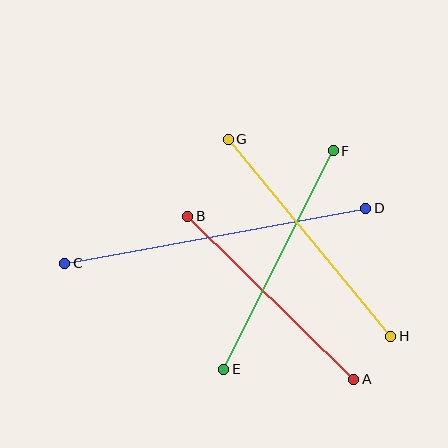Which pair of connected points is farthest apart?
Points C and D are farthest apart.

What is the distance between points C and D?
The distance is approximately 306 pixels.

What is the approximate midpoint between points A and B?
The midpoint is at approximately (271, 298) pixels.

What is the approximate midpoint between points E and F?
The midpoint is at approximately (279, 260) pixels.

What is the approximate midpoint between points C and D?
The midpoint is at approximately (215, 236) pixels.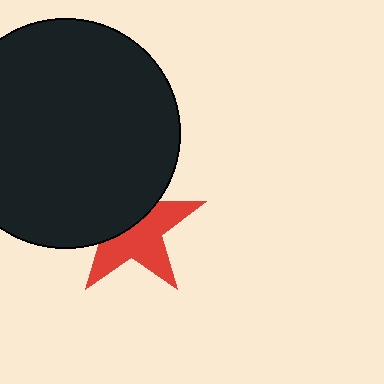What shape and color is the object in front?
The object in front is a black circle.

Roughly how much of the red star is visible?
About half of it is visible (roughly 55%).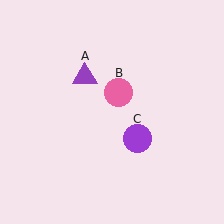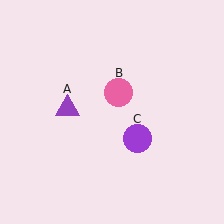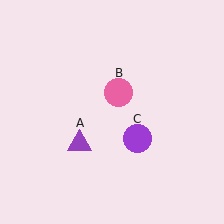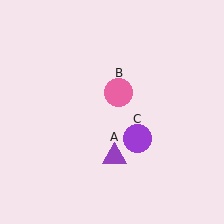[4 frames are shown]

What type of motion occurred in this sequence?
The purple triangle (object A) rotated counterclockwise around the center of the scene.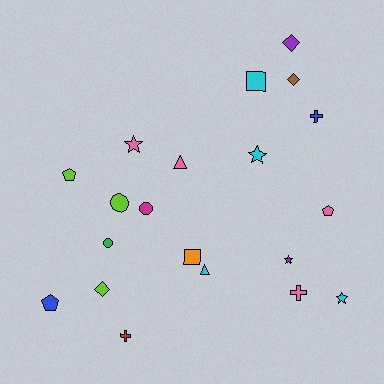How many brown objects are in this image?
There is 1 brown object.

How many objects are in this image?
There are 20 objects.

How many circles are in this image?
There are 3 circles.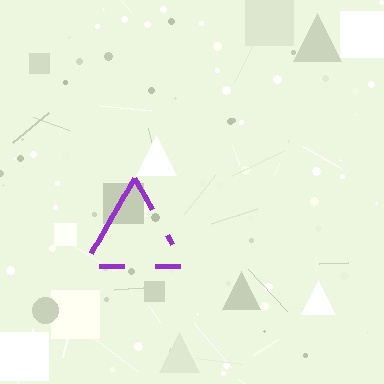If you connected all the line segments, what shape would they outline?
They would outline a triangle.